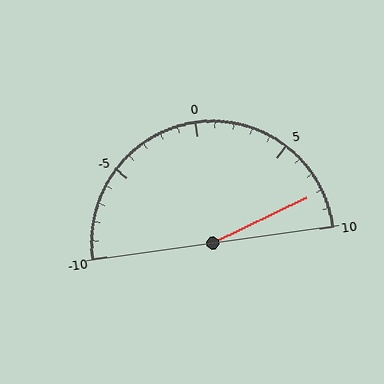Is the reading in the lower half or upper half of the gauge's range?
The reading is in the upper half of the range (-10 to 10).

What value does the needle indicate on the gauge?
The needle indicates approximately 8.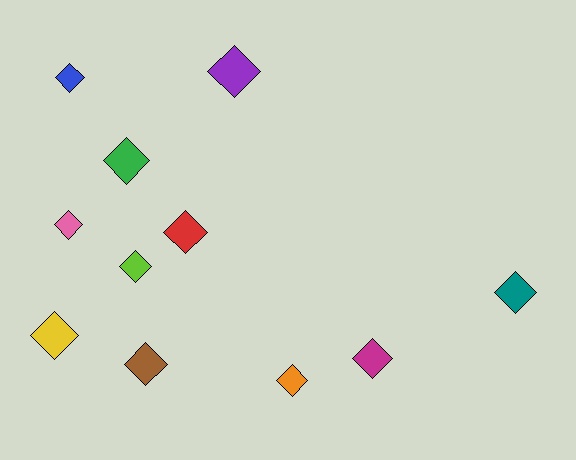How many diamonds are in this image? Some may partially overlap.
There are 11 diamonds.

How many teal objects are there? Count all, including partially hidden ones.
There is 1 teal object.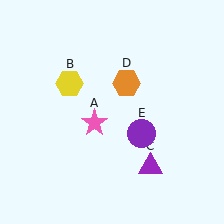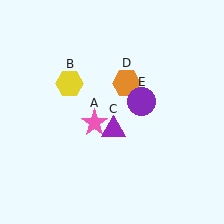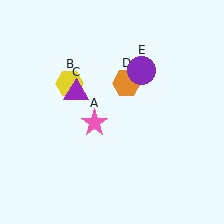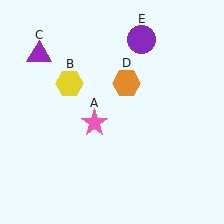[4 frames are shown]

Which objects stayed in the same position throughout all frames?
Pink star (object A) and yellow hexagon (object B) and orange hexagon (object D) remained stationary.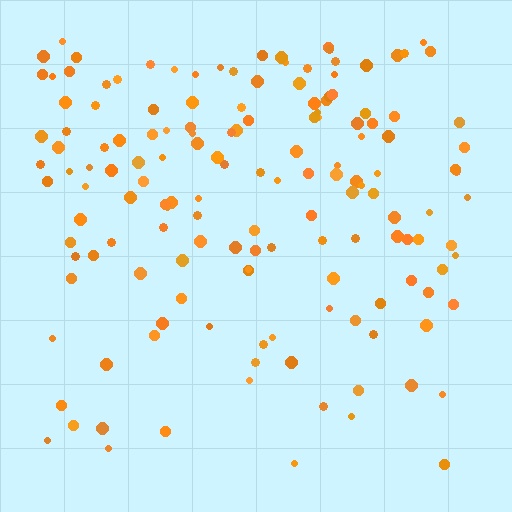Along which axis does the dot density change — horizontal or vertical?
Vertical.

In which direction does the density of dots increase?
From bottom to top, with the top side densest.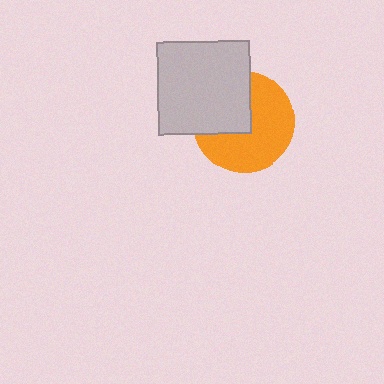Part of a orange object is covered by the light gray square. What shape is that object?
It is a circle.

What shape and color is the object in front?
The object in front is a light gray square.